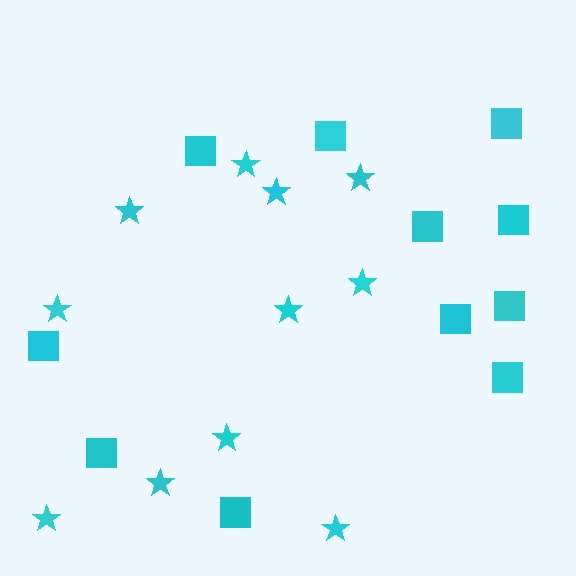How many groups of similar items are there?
There are 2 groups: one group of squares (11) and one group of stars (11).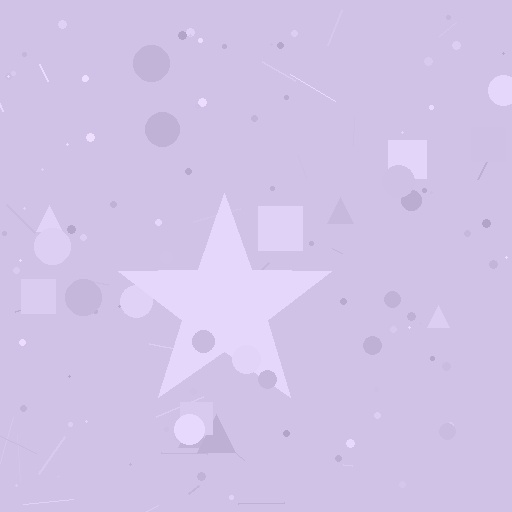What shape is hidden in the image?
A star is hidden in the image.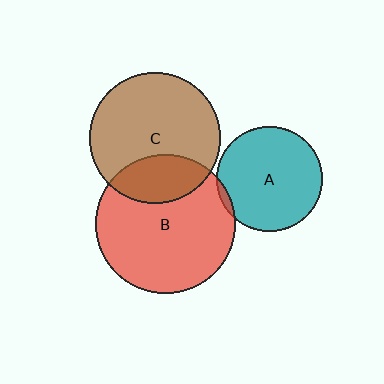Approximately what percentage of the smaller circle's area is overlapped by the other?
Approximately 25%.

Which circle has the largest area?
Circle B (red).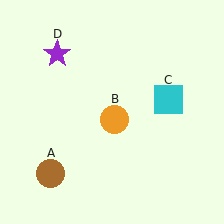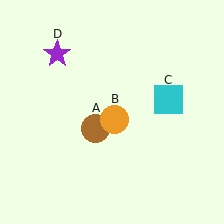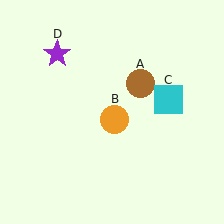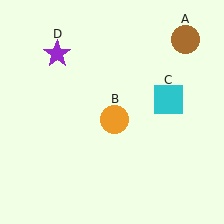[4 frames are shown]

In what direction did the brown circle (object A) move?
The brown circle (object A) moved up and to the right.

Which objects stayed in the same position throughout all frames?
Orange circle (object B) and cyan square (object C) and purple star (object D) remained stationary.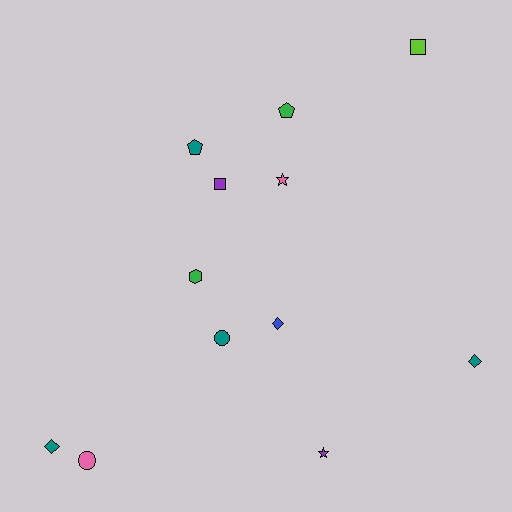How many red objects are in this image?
There are no red objects.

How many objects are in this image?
There are 12 objects.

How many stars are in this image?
There are 2 stars.